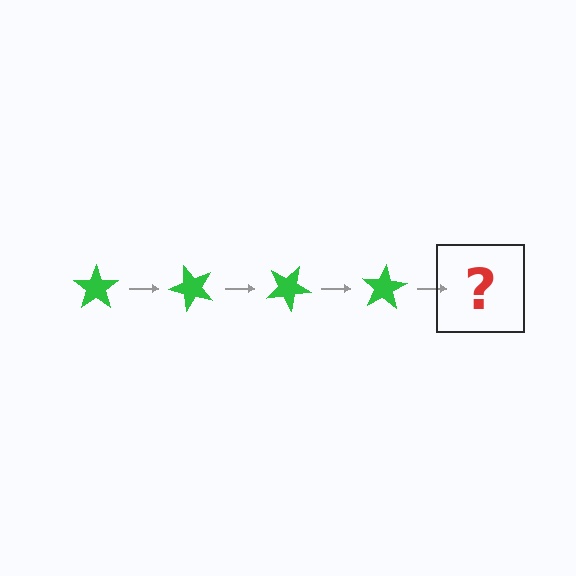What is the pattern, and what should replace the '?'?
The pattern is that the star rotates 50 degrees each step. The '?' should be a green star rotated 200 degrees.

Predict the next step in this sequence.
The next step is a green star rotated 200 degrees.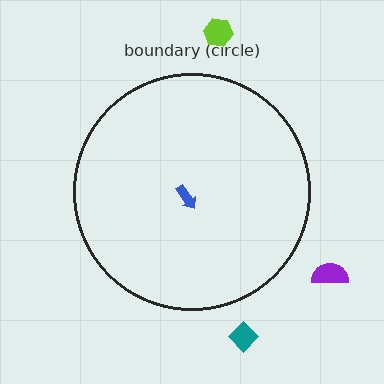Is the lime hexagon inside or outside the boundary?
Outside.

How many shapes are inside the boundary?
1 inside, 3 outside.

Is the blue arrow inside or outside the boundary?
Inside.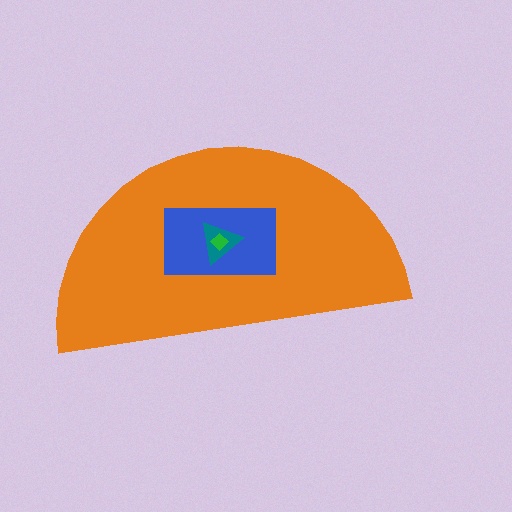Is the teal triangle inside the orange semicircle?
Yes.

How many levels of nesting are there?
4.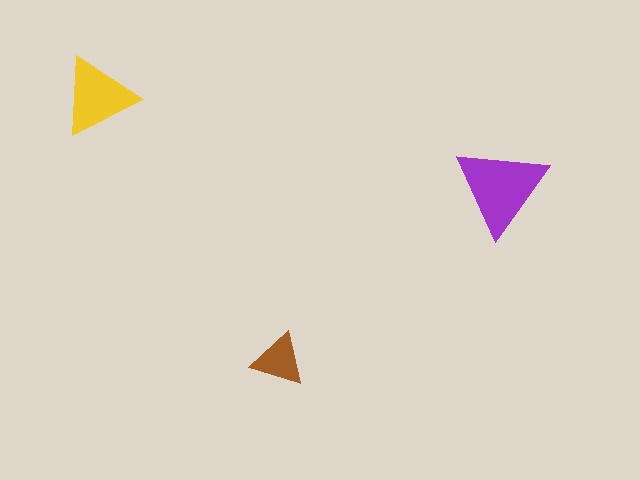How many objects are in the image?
There are 3 objects in the image.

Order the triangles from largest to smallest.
the purple one, the yellow one, the brown one.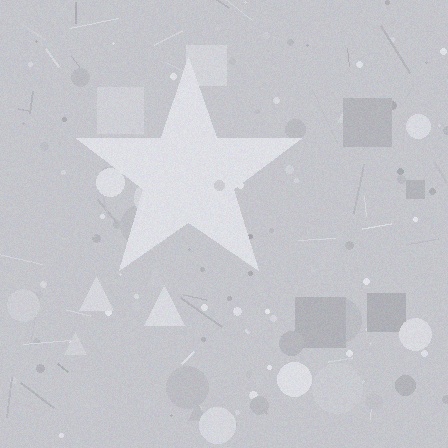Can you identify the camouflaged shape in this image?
The camouflaged shape is a star.